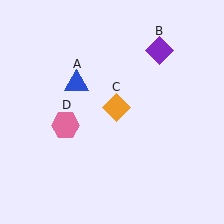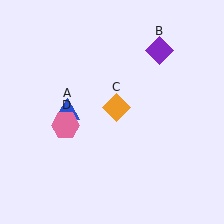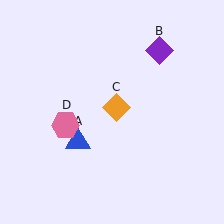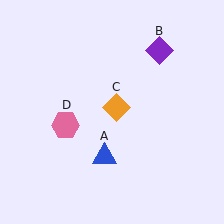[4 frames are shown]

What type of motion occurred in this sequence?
The blue triangle (object A) rotated counterclockwise around the center of the scene.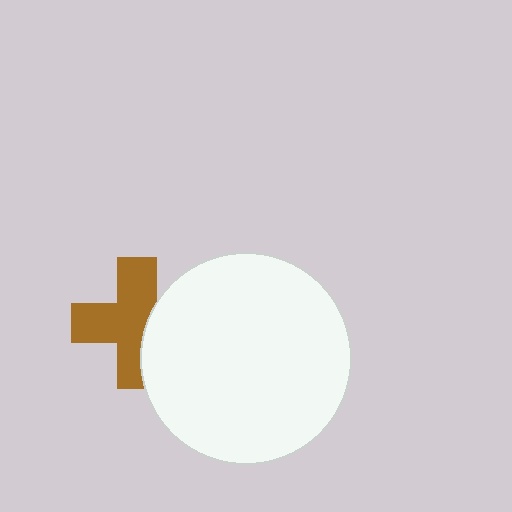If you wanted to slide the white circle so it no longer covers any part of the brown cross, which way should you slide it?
Slide it right — that is the most direct way to separate the two shapes.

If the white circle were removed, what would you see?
You would see the complete brown cross.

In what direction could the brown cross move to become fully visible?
The brown cross could move left. That would shift it out from behind the white circle entirely.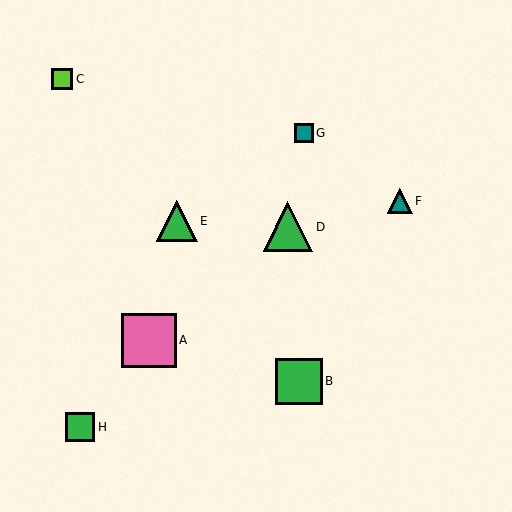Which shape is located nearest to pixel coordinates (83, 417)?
The green square (labeled H) at (80, 427) is nearest to that location.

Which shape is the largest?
The pink square (labeled A) is the largest.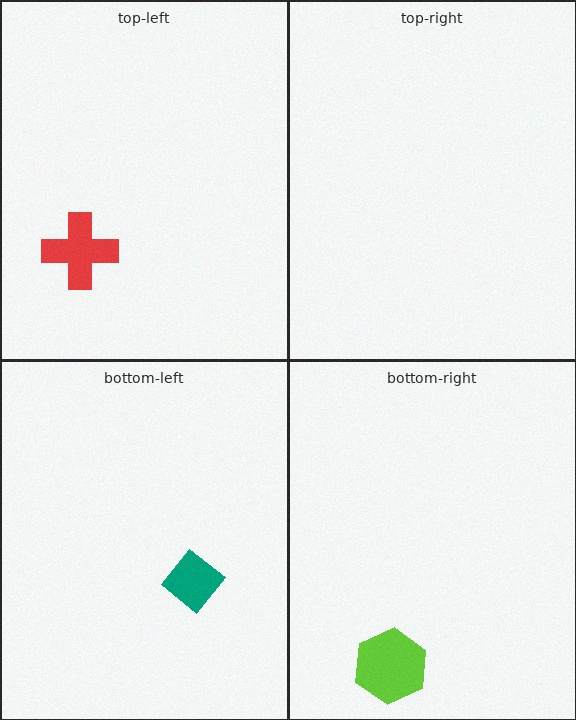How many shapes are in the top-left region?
1.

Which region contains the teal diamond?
The bottom-left region.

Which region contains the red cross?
The top-left region.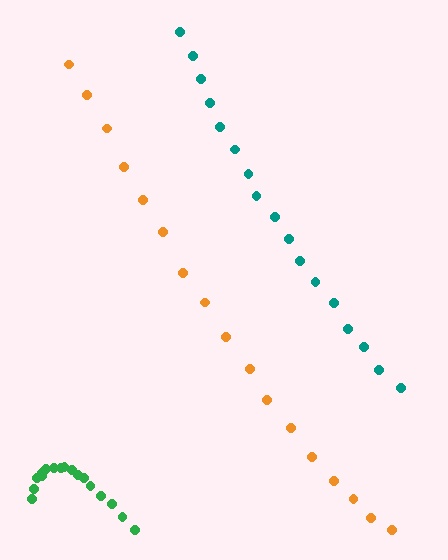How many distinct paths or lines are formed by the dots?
There are 3 distinct paths.